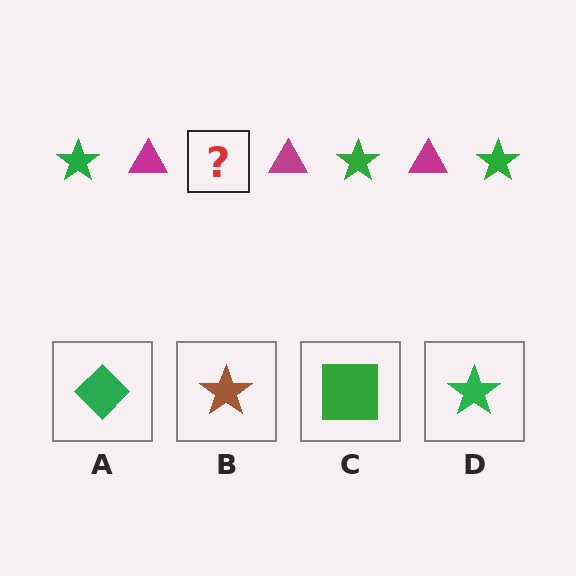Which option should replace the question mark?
Option D.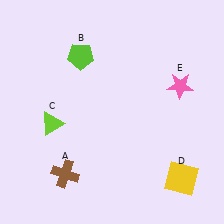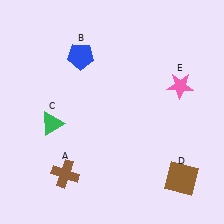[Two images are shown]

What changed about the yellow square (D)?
In Image 1, D is yellow. In Image 2, it changed to brown.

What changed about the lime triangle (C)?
In Image 1, C is lime. In Image 2, it changed to green.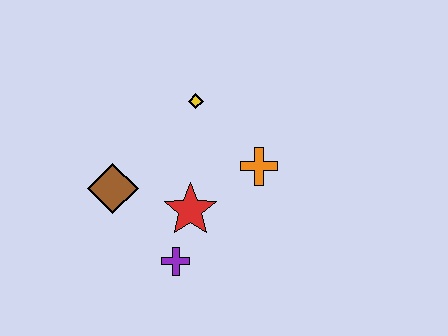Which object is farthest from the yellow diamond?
The purple cross is farthest from the yellow diamond.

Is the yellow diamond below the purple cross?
No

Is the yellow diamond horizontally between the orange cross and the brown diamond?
Yes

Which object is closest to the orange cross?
The red star is closest to the orange cross.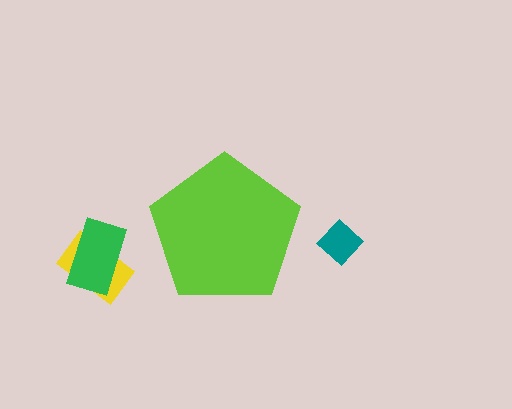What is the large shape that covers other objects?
A lime pentagon.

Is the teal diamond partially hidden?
No, the teal diamond is fully visible.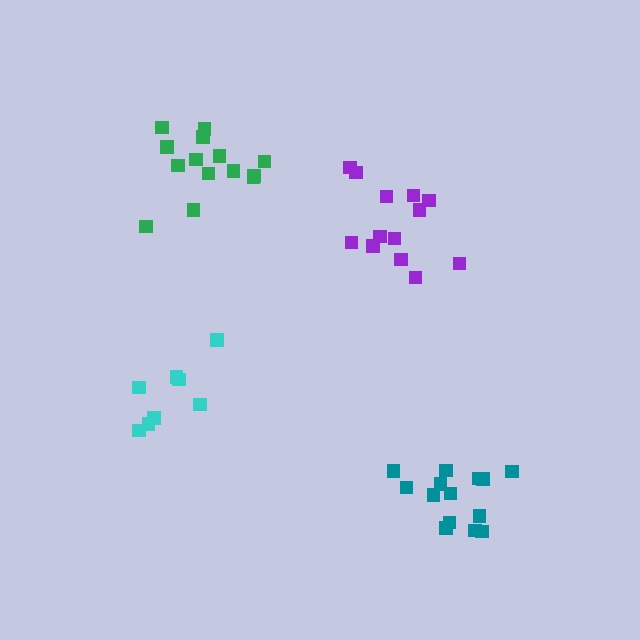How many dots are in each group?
Group 1: 13 dots, Group 2: 14 dots, Group 3: 8 dots, Group 4: 14 dots (49 total).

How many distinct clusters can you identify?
There are 4 distinct clusters.